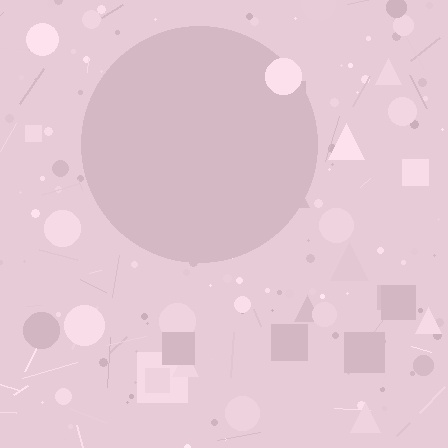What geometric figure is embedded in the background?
A circle is embedded in the background.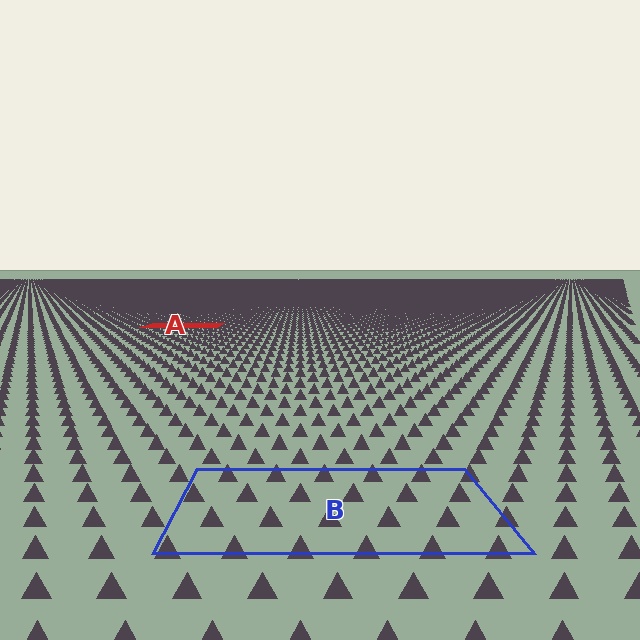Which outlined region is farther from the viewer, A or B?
Region A is farther from the viewer — the texture elements inside it appear smaller and more densely packed.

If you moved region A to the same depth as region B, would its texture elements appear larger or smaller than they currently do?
They would appear larger. At a closer depth, the same texture elements are projected at a bigger on-screen size.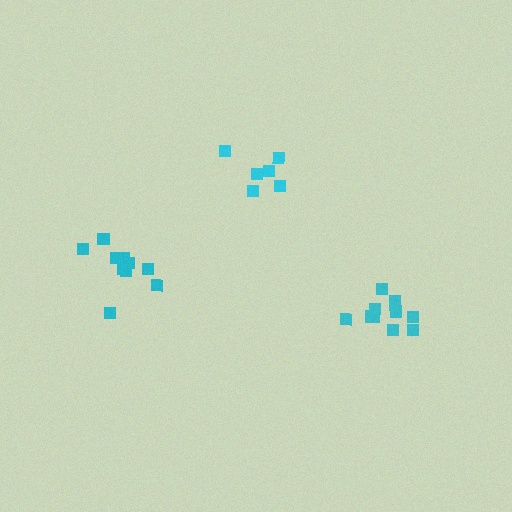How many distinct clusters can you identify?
There are 3 distinct clusters.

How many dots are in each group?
Group 1: 11 dots, Group 2: 6 dots, Group 3: 11 dots (28 total).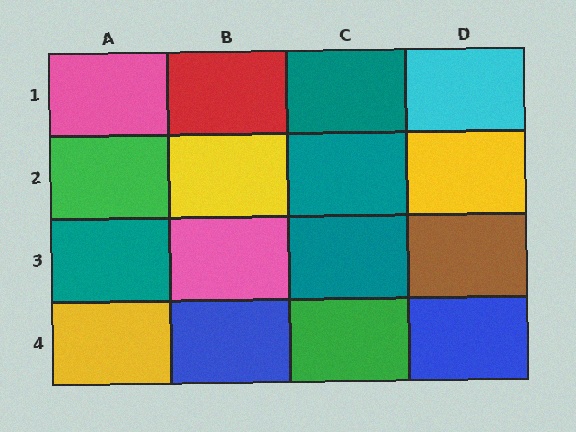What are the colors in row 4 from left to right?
Yellow, blue, green, blue.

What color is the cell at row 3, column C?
Teal.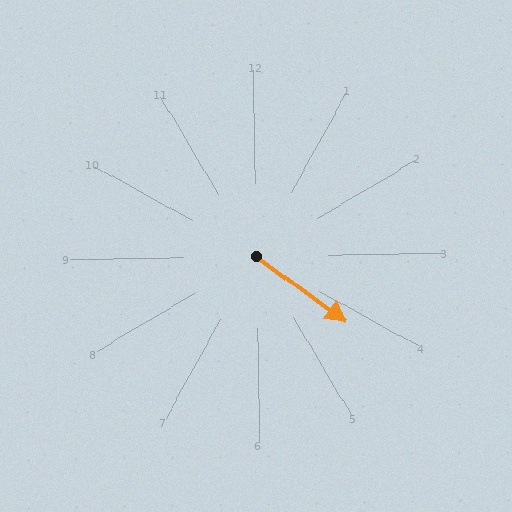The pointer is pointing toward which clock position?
Roughly 4 o'clock.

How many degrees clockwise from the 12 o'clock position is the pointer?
Approximately 127 degrees.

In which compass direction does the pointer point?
Southeast.